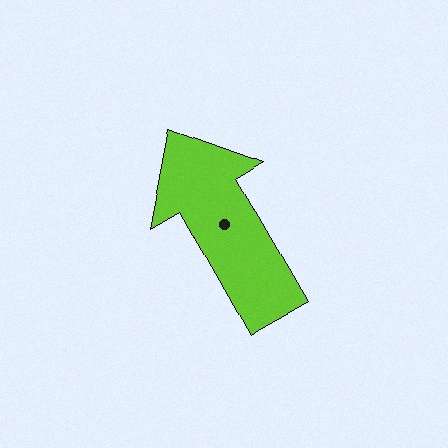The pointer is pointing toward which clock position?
Roughly 11 o'clock.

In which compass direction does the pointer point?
Northwest.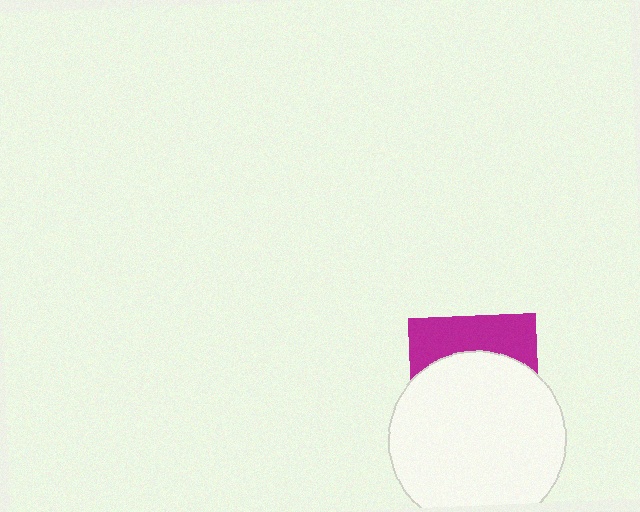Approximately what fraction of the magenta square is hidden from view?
Roughly 66% of the magenta square is hidden behind the white circle.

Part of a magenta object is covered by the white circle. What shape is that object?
It is a square.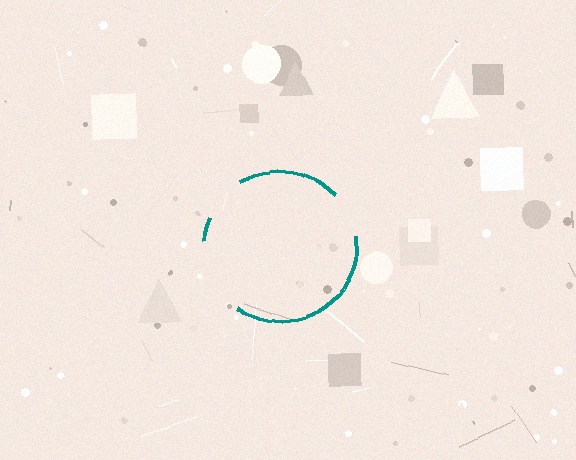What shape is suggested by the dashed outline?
The dashed outline suggests a circle.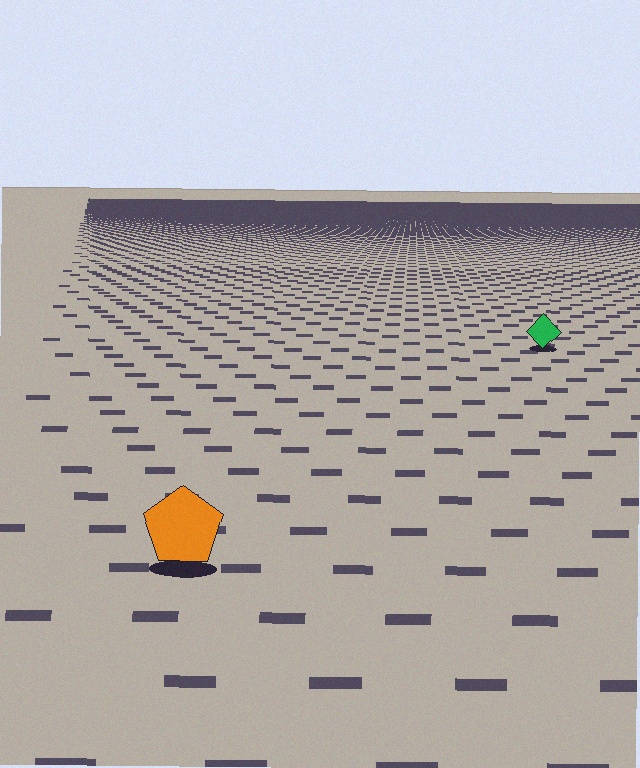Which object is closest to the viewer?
The orange pentagon is closest. The texture marks near it are larger and more spread out.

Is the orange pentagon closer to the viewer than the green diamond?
Yes. The orange pentagon is closer — you can tell from the texture gradient: the ground texture is coarser near it.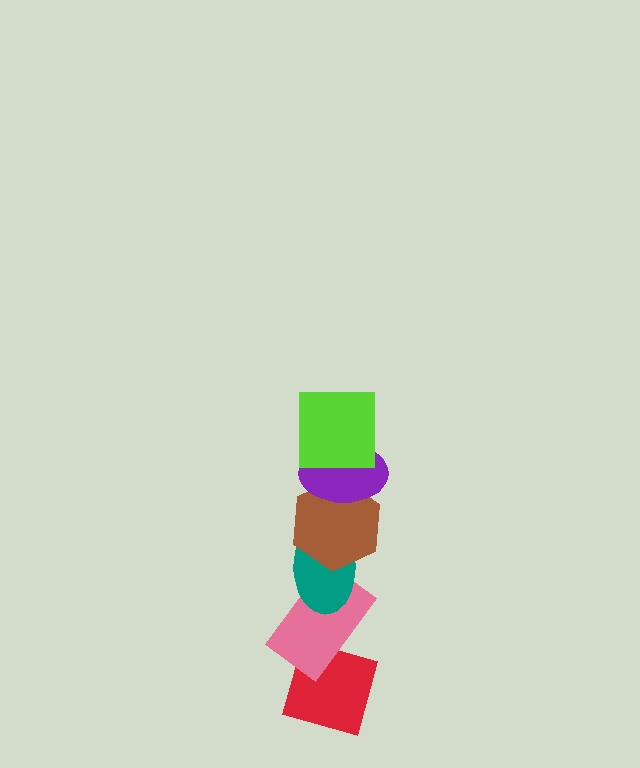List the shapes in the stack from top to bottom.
From top to bottom: the lime square, the purple ellipse, the brown hexagon, the teal ellipse, the pink rectangle, the red diamond.